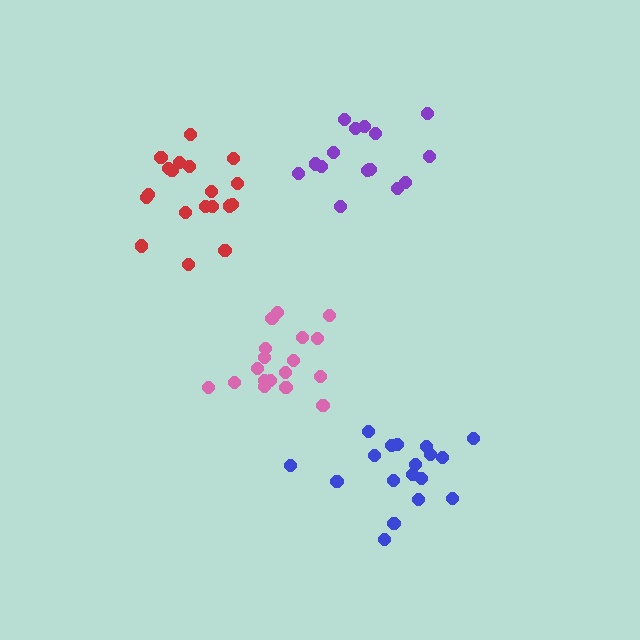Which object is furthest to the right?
The blue cluster is rightmost.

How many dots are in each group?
Group 1: 18 dots, Group 2: 19 dots, Group 3: 15 dots, Group 4: 18 dots (70 total).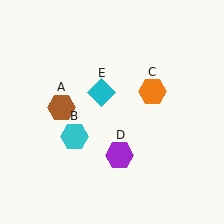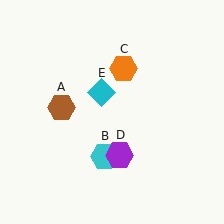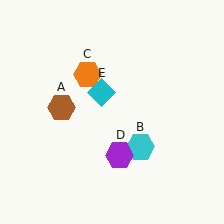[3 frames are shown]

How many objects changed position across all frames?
2 objects changed position: cyan hexagon (object B), orange hexagon (object C).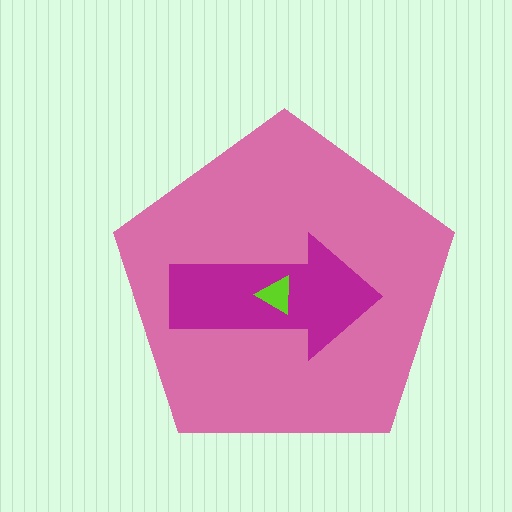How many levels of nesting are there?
3.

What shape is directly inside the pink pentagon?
The magenta arrow.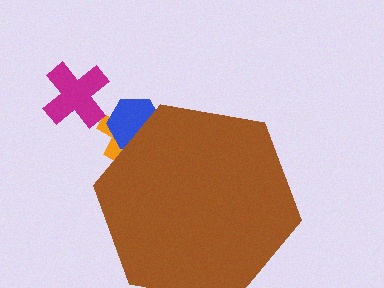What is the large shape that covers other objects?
A brown hexagon.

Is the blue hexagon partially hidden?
Yes, the blue hexagon is partially hidden behind the brown hexagon.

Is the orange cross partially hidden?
Yes, the orange cross is partially hidden behind the brown hexagon.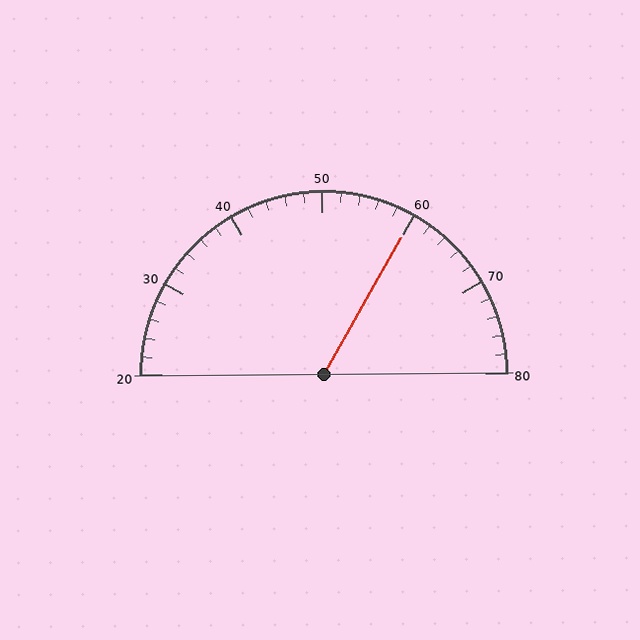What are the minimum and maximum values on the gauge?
The gauge ranges from 20 to 80.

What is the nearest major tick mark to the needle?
The nearest major tick mark is 60.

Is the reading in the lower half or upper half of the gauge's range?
The reading is in the upper half of the range (20 to 80).